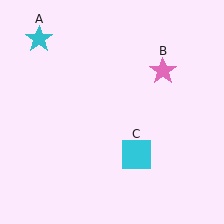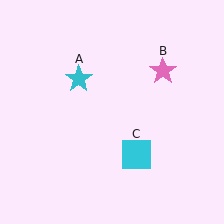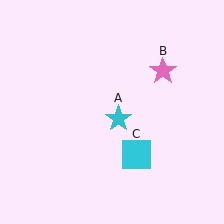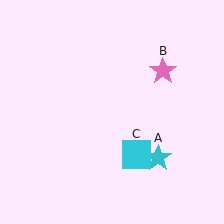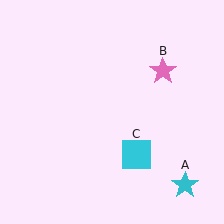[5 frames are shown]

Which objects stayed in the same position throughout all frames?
Pink star (object B) and cyan square (object C) remained stationary.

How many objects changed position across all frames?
1 object changed position: cyan star (object A).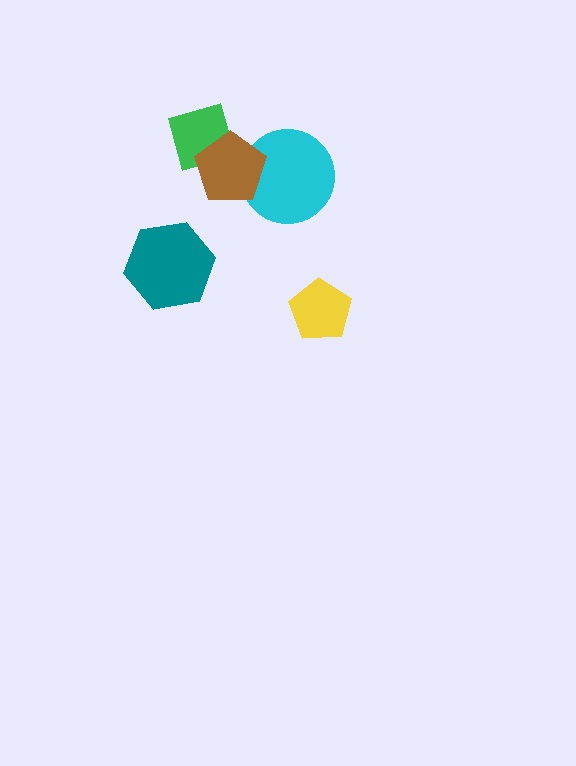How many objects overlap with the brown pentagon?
2 objects overlap with the brown pentagon.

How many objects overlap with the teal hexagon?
0 objects overlap with the teal hexagon.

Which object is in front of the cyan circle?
The brown pentagon is in front of the cyan circle.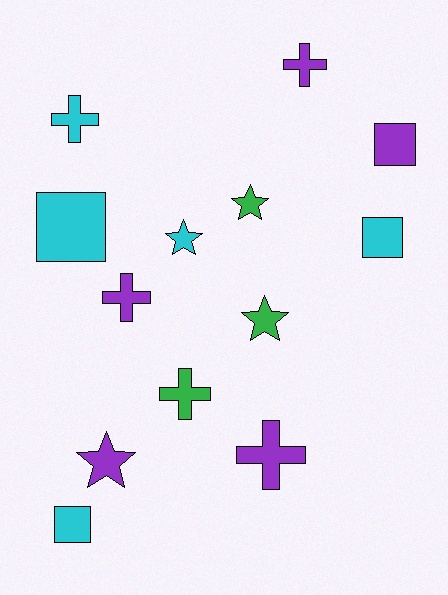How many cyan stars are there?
There is 1 cyan star.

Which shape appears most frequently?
Cross, with 5 objects.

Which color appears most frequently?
Cyan, with 5 objects.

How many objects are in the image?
There are 13 objects.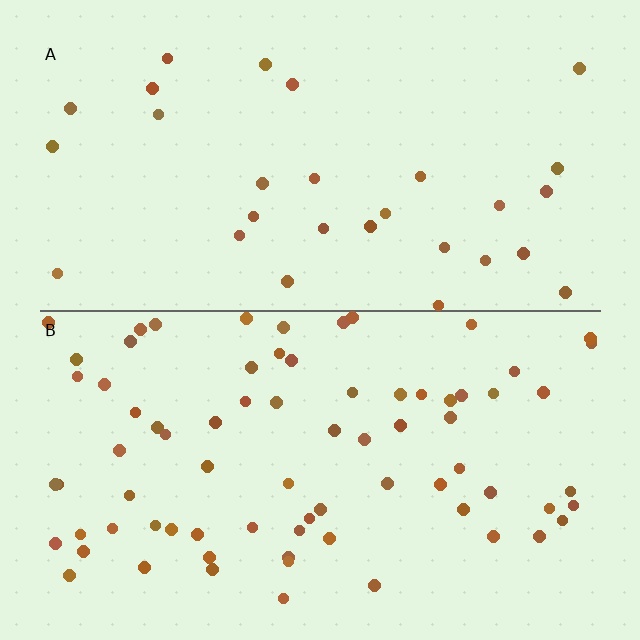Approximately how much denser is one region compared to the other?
Approximately 2.6× — region B over region A.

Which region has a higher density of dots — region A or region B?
B (the bottom).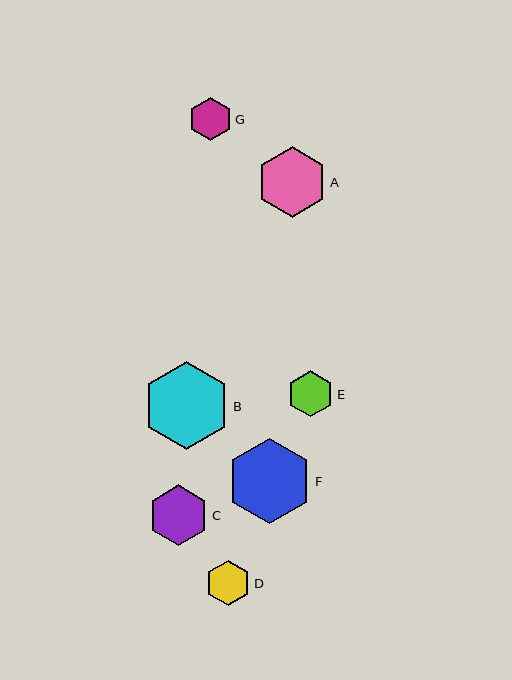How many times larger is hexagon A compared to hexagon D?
Hexagon A is approximately 1.5 times the size of hexagon D.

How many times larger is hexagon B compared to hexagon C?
Hexagon B is approximately 1.4 times the size of hexagon C.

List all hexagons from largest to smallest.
From largest to smallest: B, F, A, C, E, D, G.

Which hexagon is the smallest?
Hexagon G is the smallest with a size of approximately 44 pixels.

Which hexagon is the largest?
Hexagon B is the largest with a size of approximately 88 pixels.